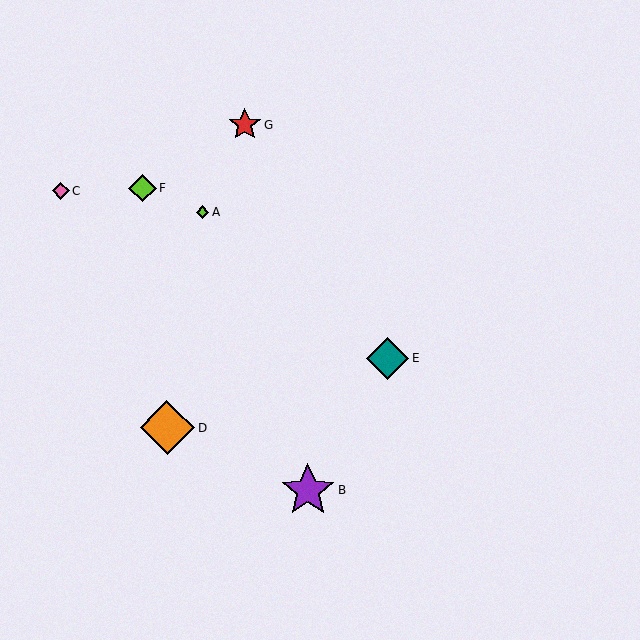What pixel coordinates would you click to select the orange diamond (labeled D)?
Click at (167, 427) to select the orange diamond D.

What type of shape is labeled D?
Shape D is an orange diamond.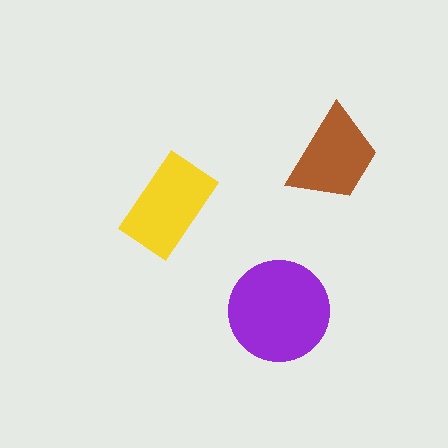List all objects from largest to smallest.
The purple circle, the yellow rectangle, the brown trapezoid.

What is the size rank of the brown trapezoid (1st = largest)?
3rd.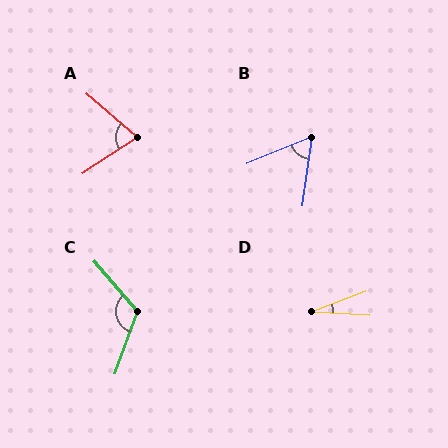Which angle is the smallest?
D, at approximately 24 degrees.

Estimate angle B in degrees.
Approximately 59 degrees.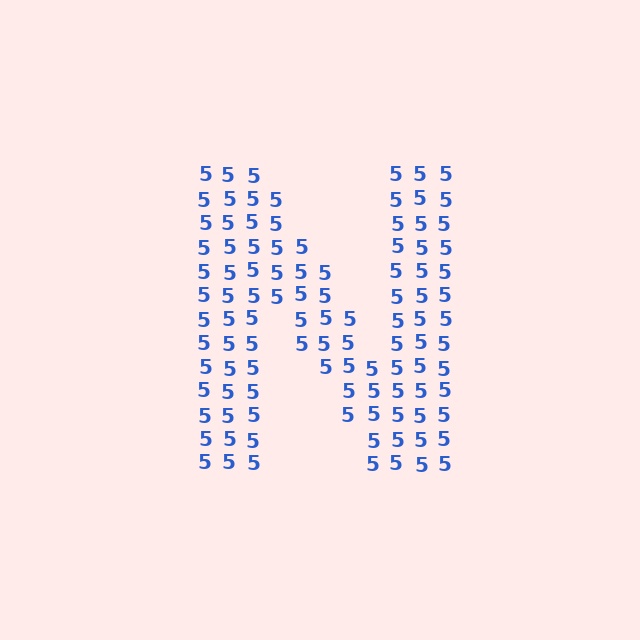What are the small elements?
The small elements are digit 5's.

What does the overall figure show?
The overall figure shows the letter N.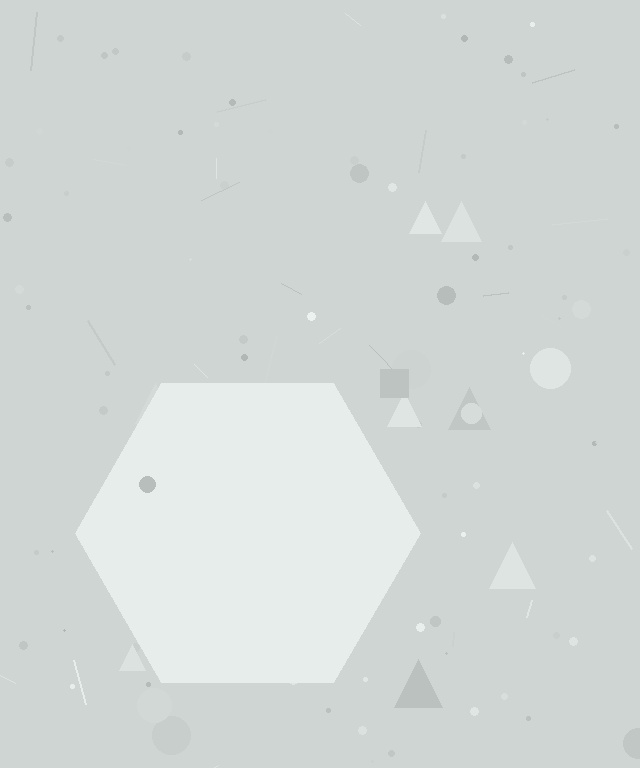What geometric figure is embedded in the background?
A hexagon is embedded in the background.